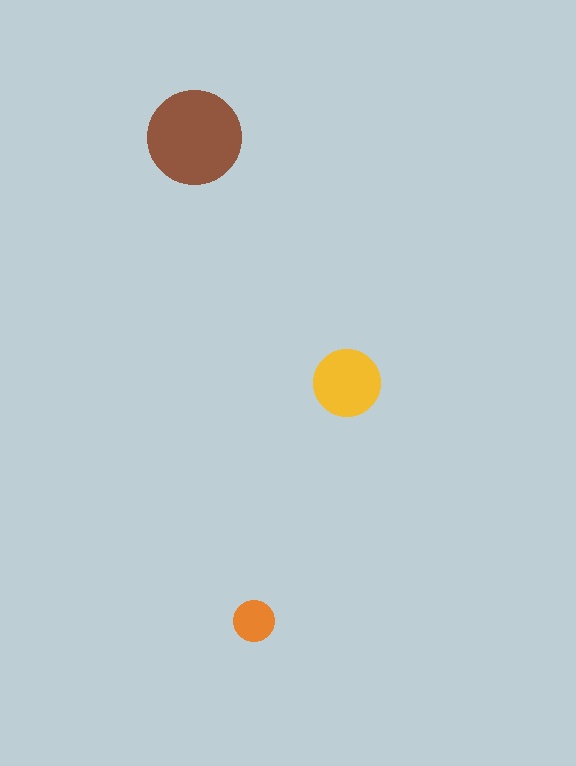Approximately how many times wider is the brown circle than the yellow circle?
About 1.5 times wider.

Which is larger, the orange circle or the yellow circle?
The yellow one.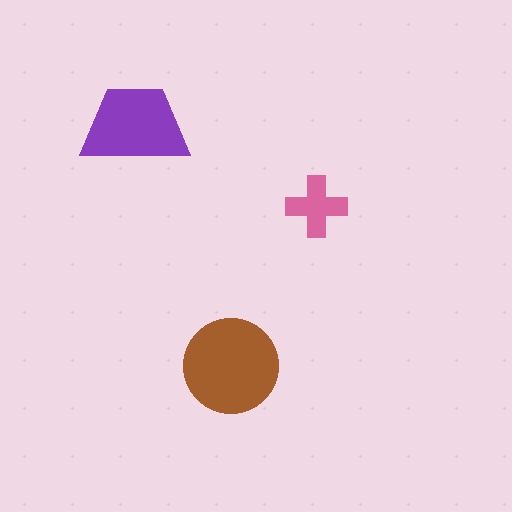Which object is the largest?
The brown circle.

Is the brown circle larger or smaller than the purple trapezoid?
Larger.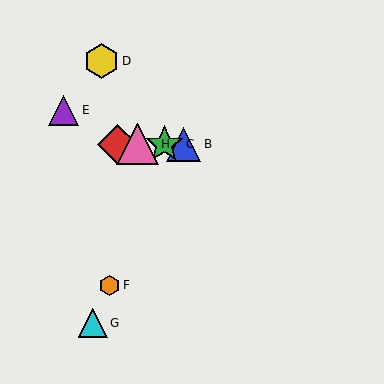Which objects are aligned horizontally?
Objects A, B, C, H are aligned horizontally.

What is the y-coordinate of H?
Object H is at y≈144.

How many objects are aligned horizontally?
4 objects (A, B, C, H) are aligned horizontally.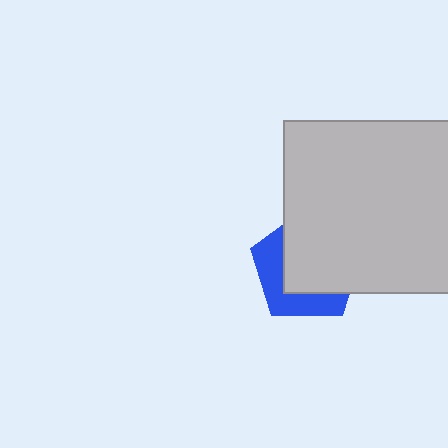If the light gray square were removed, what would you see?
You would see the complete blue pentagon.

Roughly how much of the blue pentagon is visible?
A small part of it is visible (roughly 39%).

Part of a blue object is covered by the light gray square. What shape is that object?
It is a pentagon.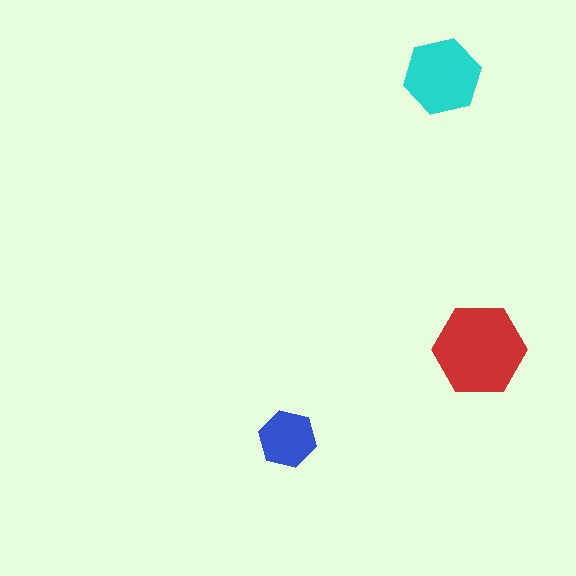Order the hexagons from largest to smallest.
the red one, the cyan one, the blue one.